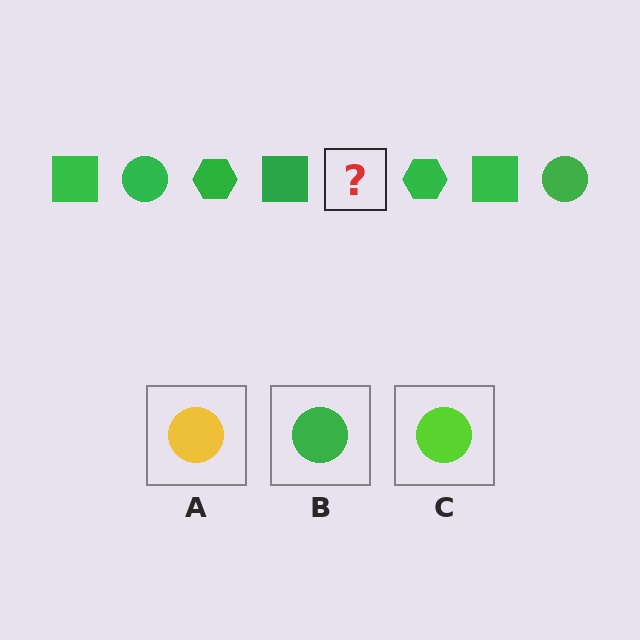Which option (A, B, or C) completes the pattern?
B.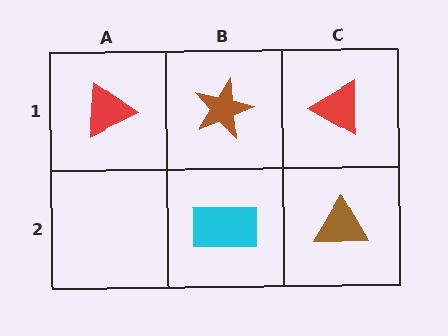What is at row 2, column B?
A cyan rectangle.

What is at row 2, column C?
A brown triangle.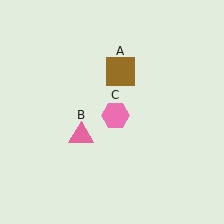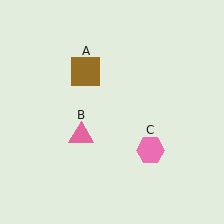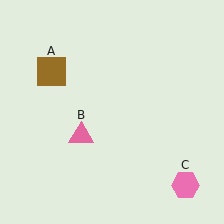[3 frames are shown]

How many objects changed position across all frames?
2 objects changed position: brown square (object A), pink hexagon (object C).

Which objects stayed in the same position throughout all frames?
Pink triangle (object B) remained stationary.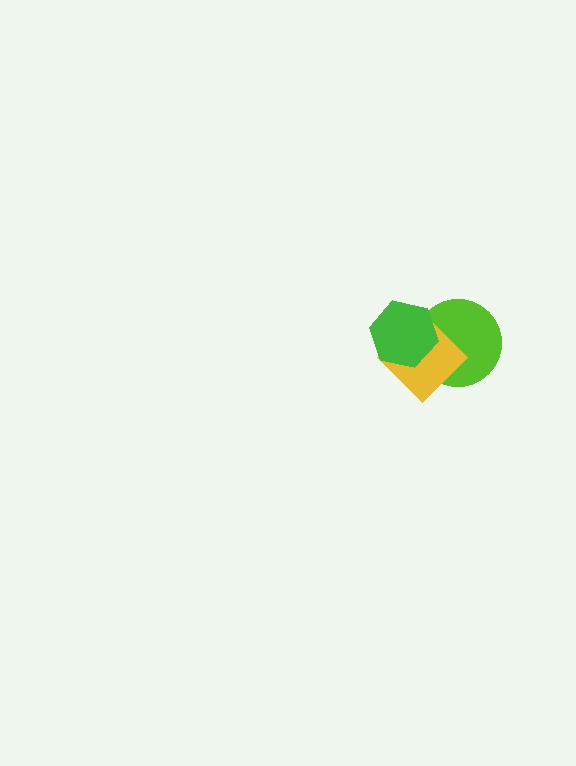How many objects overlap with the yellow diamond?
2 objects overlap with the yellow diamond.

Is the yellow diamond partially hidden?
Yes, it is partially covered by another shape.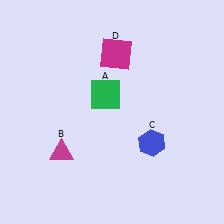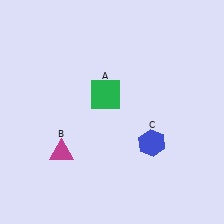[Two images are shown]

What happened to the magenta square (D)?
The magenta square (D) was removed in Image 2. It was in the top-right area of Image 1.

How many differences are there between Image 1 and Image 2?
There is 1 difference between the two images.